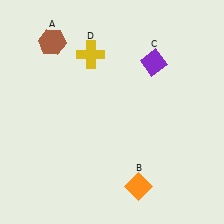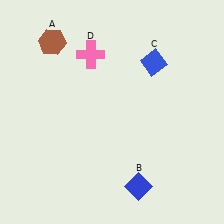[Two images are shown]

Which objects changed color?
B changed from orange to blue. C changed from purple to blue. D changed from yellow to pink.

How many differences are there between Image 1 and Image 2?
There are 3 differences between the two images.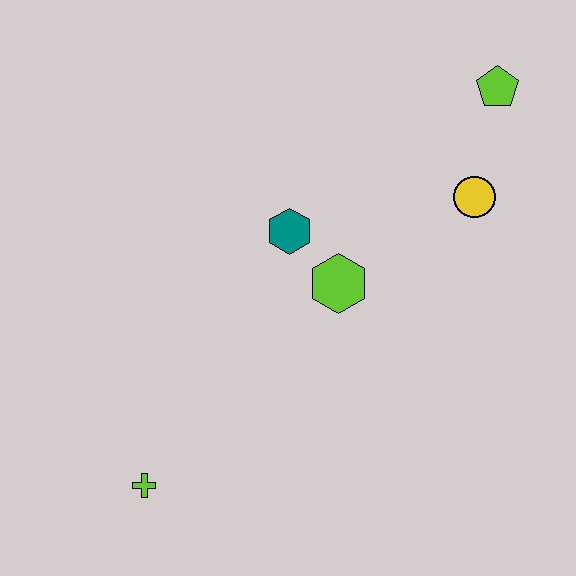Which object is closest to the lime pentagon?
The yellow circle is closest to the lime pentagon.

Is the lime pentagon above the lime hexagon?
Yes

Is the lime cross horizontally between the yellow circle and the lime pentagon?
No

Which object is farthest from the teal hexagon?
The lime cross is farthest from the teal hexagon.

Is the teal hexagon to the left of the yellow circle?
Yes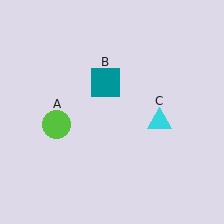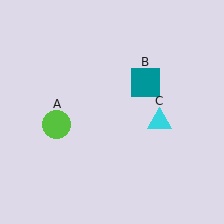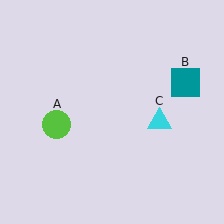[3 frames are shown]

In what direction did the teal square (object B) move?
The teal square (object B) moved right.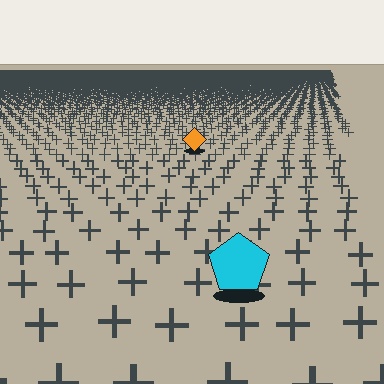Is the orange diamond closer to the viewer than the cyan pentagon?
No. The cyan pentagon is closer — you can tell from the texture gradient: the ground texture is coarser near it.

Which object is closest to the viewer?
The cyan pentagon is closest. The texture marks near it are larger and more spread out.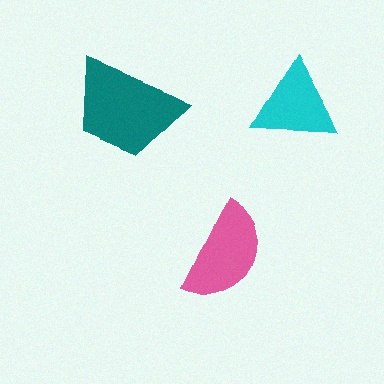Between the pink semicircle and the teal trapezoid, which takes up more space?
The teal trapezoid.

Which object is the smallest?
The cyan triangle.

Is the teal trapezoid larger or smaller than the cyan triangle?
Larger.